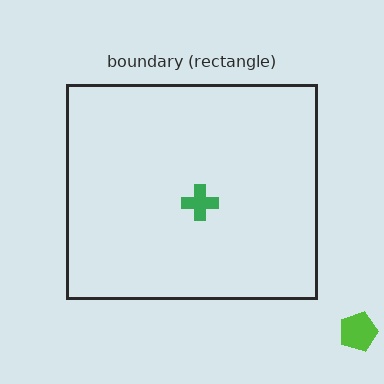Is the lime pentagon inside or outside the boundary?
Outside.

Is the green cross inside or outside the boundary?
Inside.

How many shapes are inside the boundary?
1 inside, 1 outside.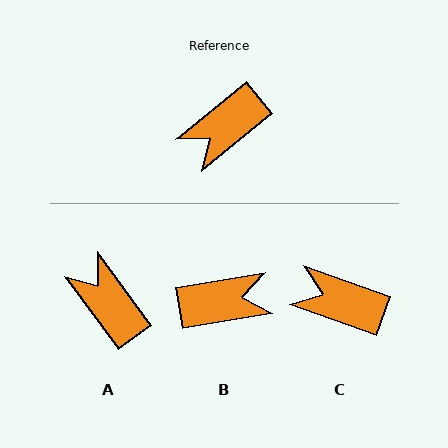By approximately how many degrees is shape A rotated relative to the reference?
Approximately 93 degrees clockwise.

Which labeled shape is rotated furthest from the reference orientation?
B, about 150 degrees away.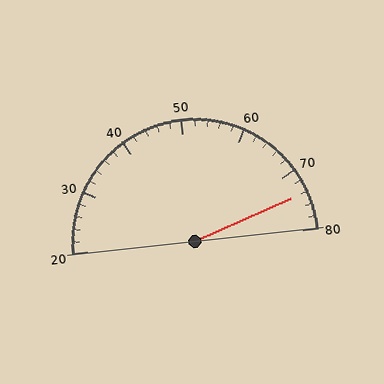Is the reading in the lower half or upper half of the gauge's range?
The reading is in the upper half of the range (20 to 80).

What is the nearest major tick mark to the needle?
The nearest major tick mark is 70.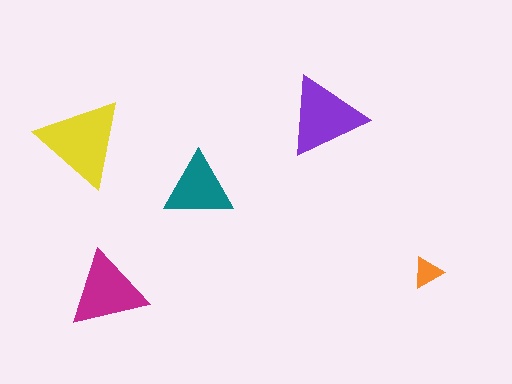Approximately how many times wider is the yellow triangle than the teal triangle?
About 1.5 times wider.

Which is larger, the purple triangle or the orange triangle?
The purple one.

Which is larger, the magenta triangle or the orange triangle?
The magenta one.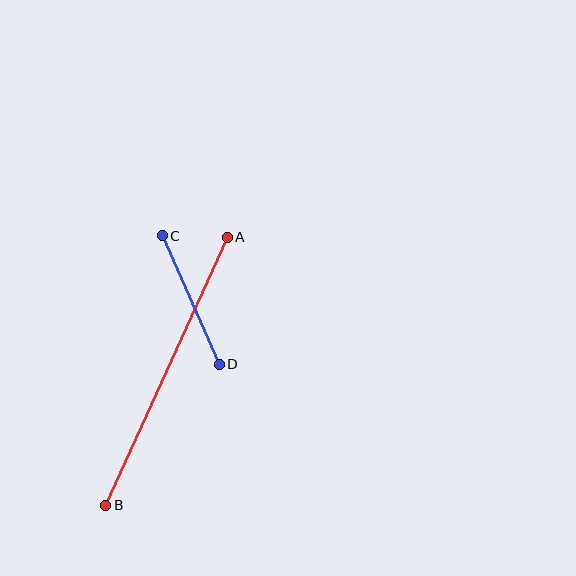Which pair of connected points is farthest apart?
Points A and B are farthest apart.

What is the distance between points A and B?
The distance is approximately 294 pixels.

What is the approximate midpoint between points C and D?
The midpoint is at approximately (191, 300) pixels.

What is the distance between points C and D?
The distance is approximately 141 pixels.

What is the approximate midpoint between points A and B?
The midpoint is at approximately (167, 371) pixels.